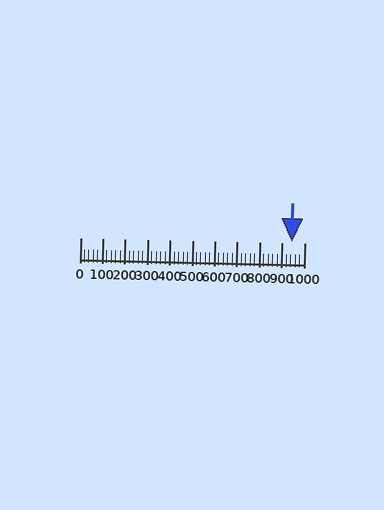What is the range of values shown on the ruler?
The ruler shows values from 0 to 1000.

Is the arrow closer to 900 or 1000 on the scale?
The arrow is closer to 900.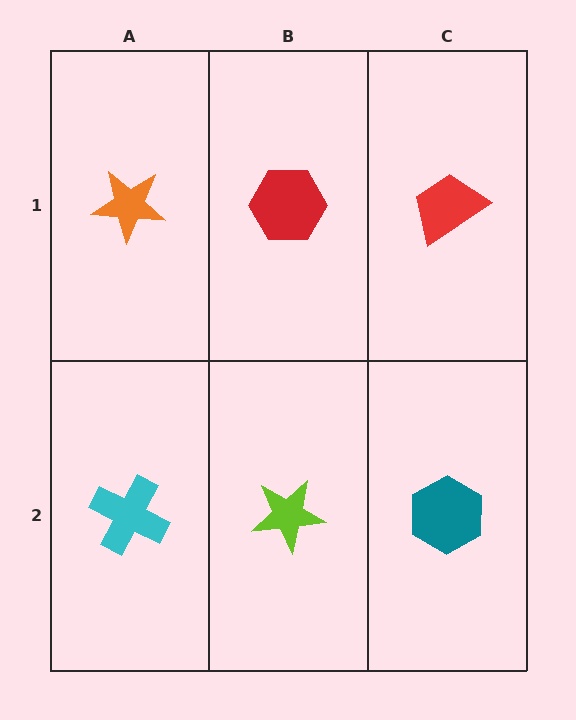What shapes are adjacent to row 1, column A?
A cyan cross (row 2, column A), a red hexagon (row 1, column B).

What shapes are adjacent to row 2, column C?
A red trapezoid (row 1, column C), a lime star (row 2, column B).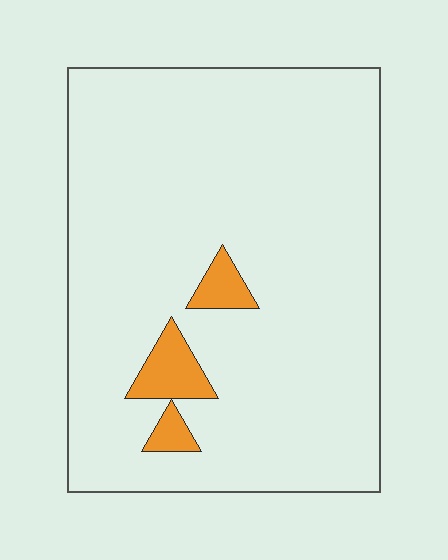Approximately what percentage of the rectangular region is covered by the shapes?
Approximately 5%.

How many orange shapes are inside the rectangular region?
3.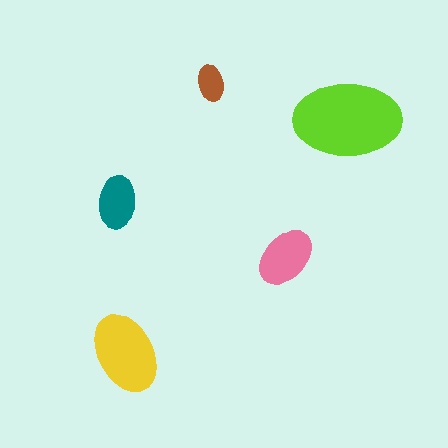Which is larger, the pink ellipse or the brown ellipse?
The pink one.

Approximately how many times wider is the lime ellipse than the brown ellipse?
About 3 times wider.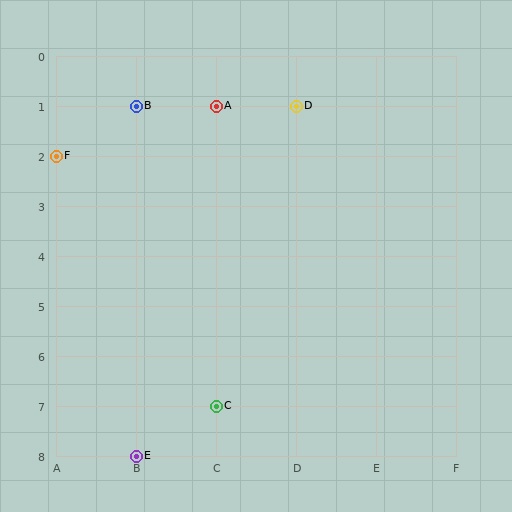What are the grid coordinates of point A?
Point A is at grid coordinates (C, 1).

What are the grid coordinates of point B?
Point B is at grid coordinates (B, 1).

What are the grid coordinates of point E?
Point E is at grid coordinates (B, 8).